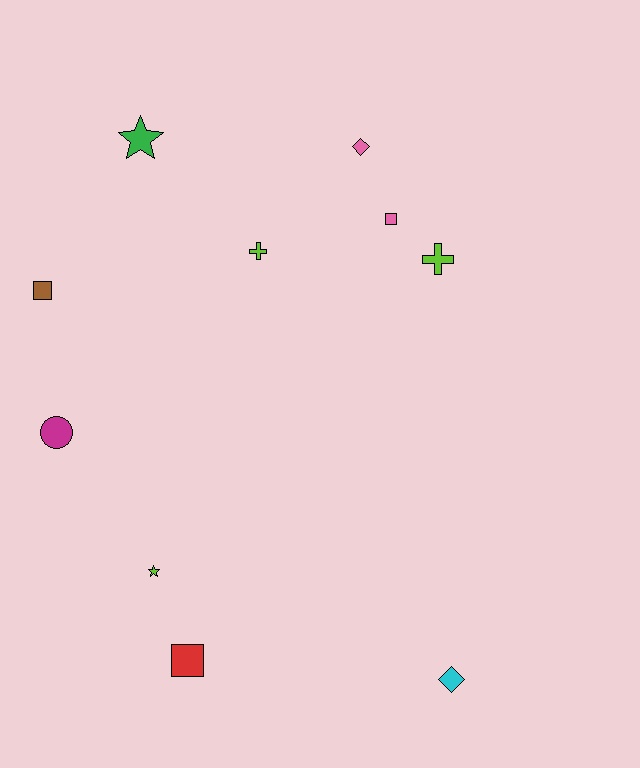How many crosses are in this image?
There are 2 crosses.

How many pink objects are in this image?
There are 2 pink objects.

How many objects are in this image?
There are 10 objects.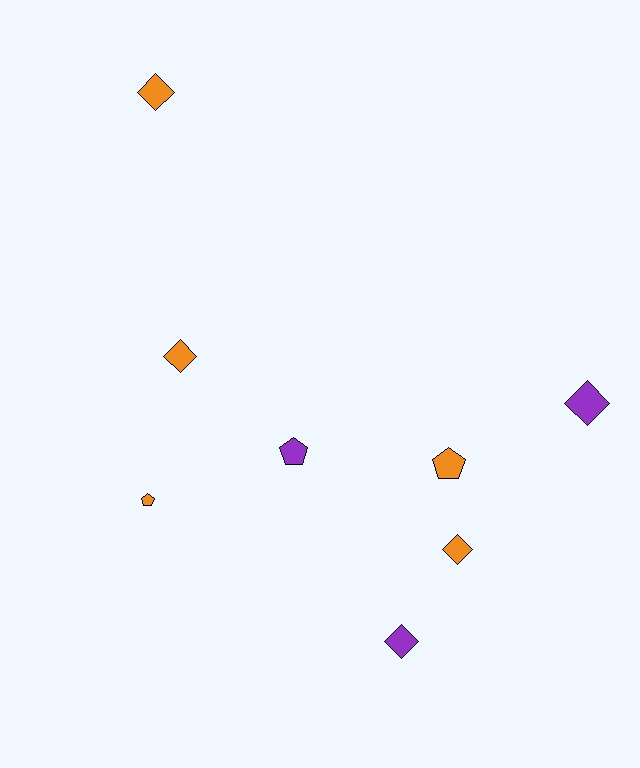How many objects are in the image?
There are 8 objects.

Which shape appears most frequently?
Diamond, with 5 objects.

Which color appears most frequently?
Orange, with 5 objects.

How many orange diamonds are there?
There are 3 orange diamonds.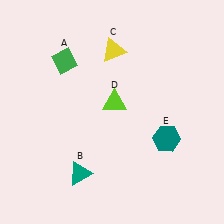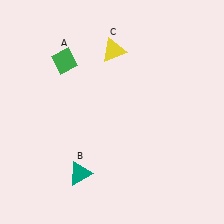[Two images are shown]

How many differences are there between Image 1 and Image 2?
There are 2 differences between the two images.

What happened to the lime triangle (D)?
The lime triangle (D) was removed in Image 2. It was in the top-right area of Image 1.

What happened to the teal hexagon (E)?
The teal hexagon (E) was removed in Image 2. It was in the bottom-right area of Image 1.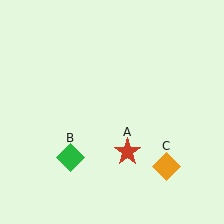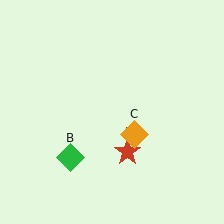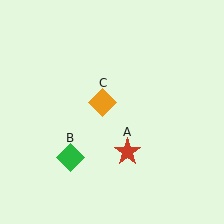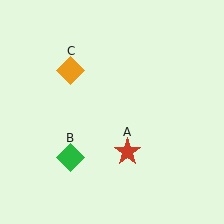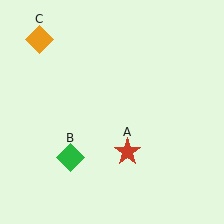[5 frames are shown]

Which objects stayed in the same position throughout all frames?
Red star (object A) and green diamond (object B) remained stationary.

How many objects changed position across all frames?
1 object changed position: orange diamond (object C).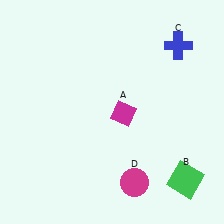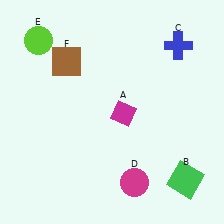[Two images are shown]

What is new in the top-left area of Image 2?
A brown square (F) was added in the top-left area of Image 2.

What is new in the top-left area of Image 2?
A lime circle (E) was added in the top-left area of Image 2.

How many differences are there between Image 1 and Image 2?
There are 2 differences between the two images.